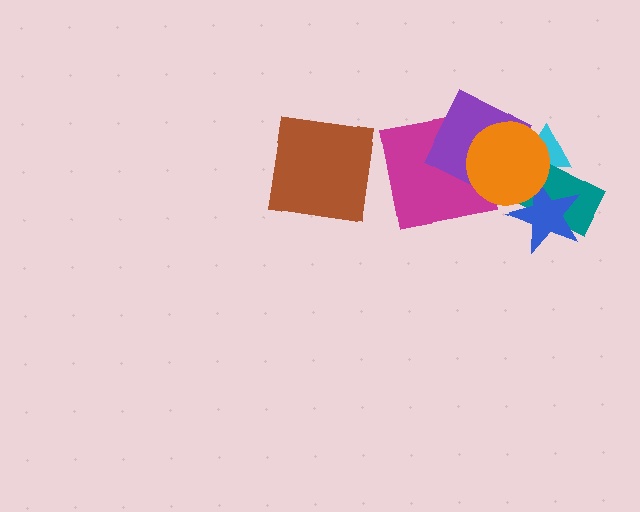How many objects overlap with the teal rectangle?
3 objects overlap with the teal rectangle.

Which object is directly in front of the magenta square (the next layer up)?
The purple square is directly in front of the magenta square.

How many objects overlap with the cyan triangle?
2 objects overlap with the cyan triangle.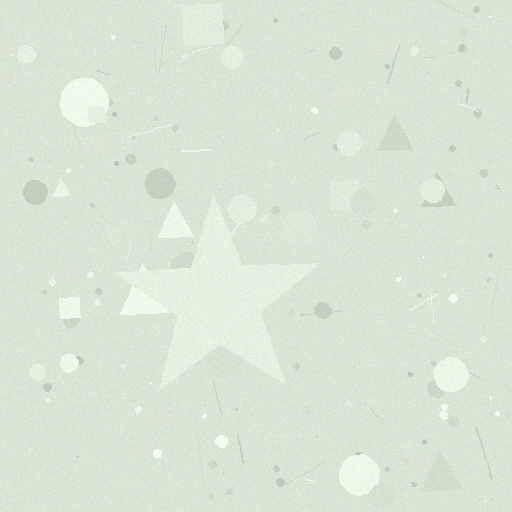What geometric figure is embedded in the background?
A star is embedded in the background.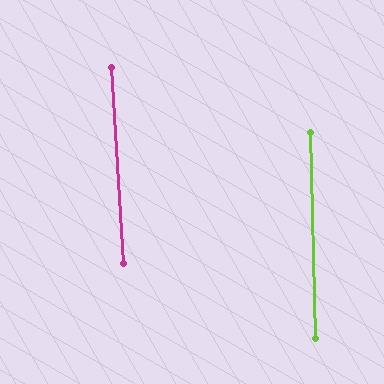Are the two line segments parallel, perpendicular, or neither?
Parallel — their directions differ by only 2.0°.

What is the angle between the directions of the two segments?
Approximately 2 degrees.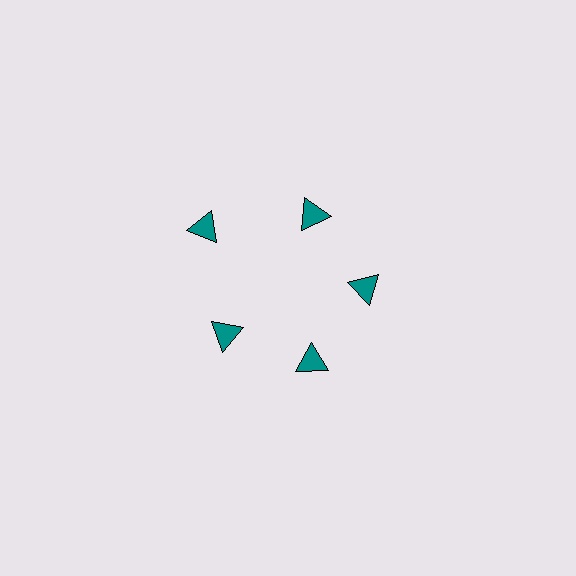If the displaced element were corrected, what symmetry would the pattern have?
It would have 5-fold rotational symmetry — the pattern would map onto itself every 72 degrees.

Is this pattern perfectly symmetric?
No. The 5 teal triangles are arranged in a ring, but one element near the 10 o'clock position is pushed outward from the center, breaking the 5-fold rotational symmetry.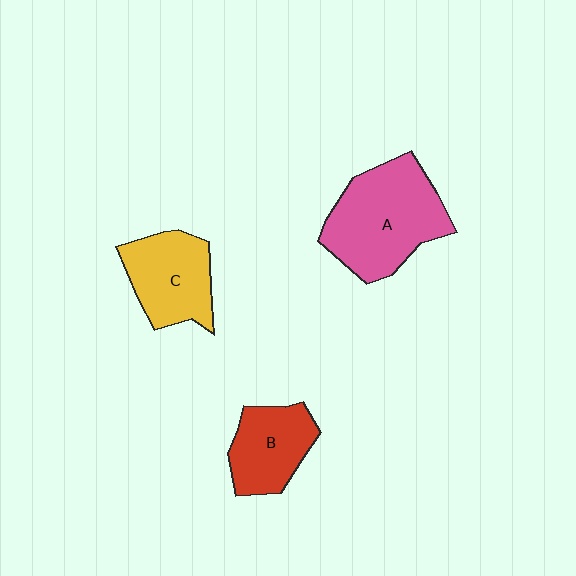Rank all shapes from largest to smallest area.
From largest to smallest: A (pink), C (yellow), B (red).